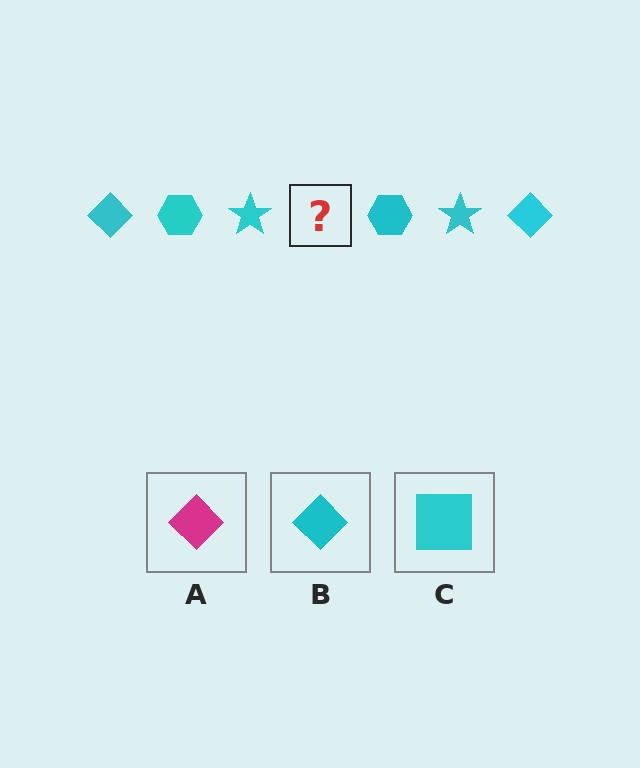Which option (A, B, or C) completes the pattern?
B.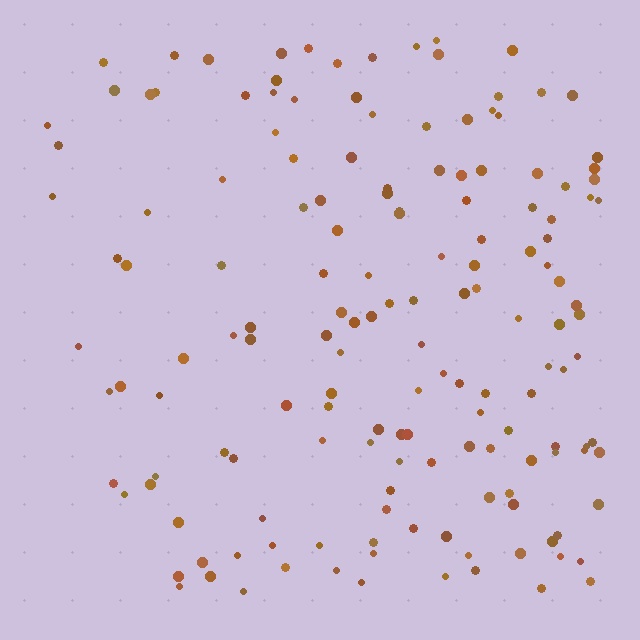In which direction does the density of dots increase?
From left to right, with the right side densest.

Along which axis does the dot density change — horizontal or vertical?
Horizontal.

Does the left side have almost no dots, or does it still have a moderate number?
Still a moderate number, just noticeably fewer than the right.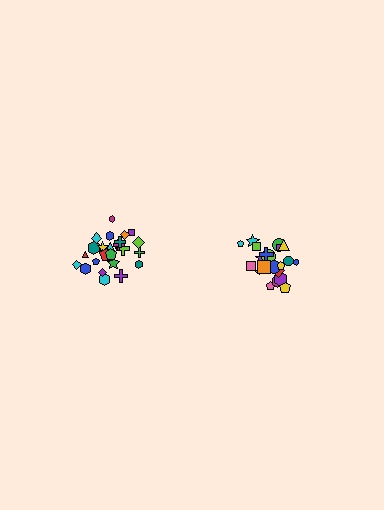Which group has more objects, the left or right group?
The left group.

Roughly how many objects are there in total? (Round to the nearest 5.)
Roughly 45 objects in total.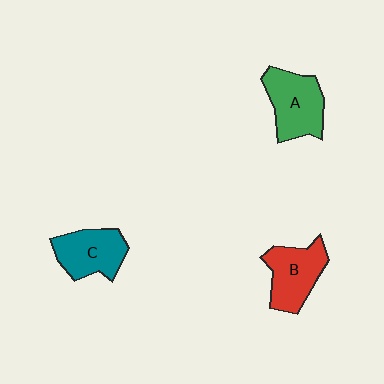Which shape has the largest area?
Shape A (green).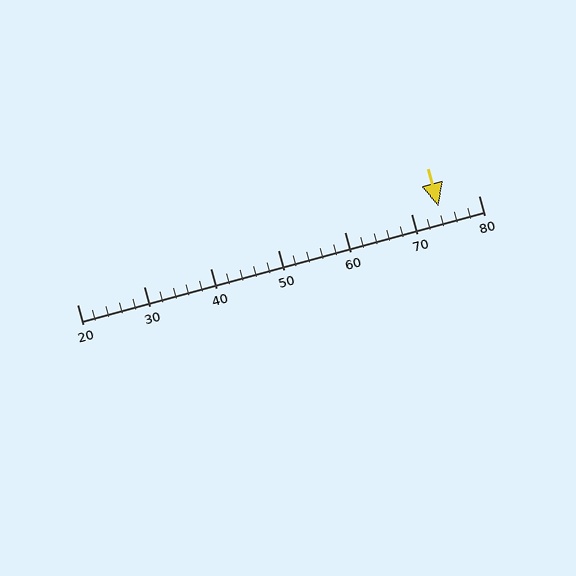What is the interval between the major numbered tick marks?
The major tick marks are spaced 10 units apart.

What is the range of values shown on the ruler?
The ruler shows values from 20 to 80.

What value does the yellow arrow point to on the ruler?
The yellow arrow points to approximately 74.